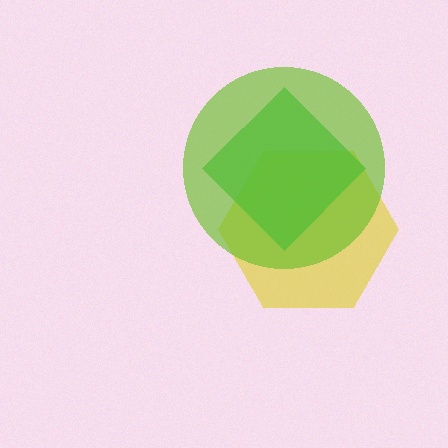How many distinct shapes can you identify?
There are 3 distinct shapes: a yellow hexagon, a green diamond, a lime circle.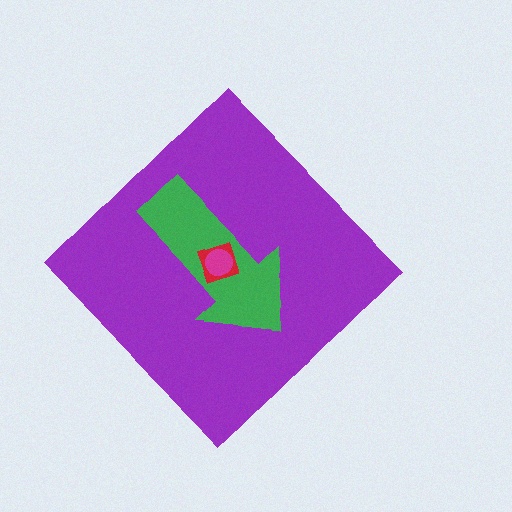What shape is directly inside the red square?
The magenta circle.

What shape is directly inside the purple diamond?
The green arrow.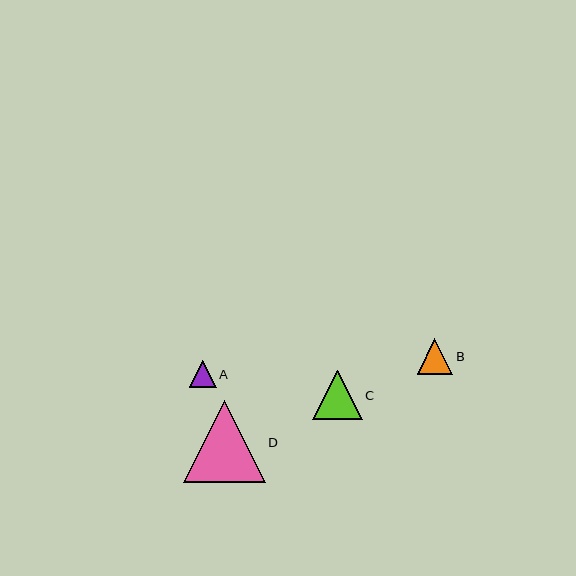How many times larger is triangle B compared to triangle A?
Triangle B is approximately 1.3 times the size of triangle A.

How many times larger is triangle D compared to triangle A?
Triangle D is approximately 3.1 times the size of triangle A.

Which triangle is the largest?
Triangle D is the largest with a size of approximately 81 pixels.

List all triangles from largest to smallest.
From largest to smallest: D, C, B, A.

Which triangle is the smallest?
Triangle A is the smallest with a size of approximately 27 pixels.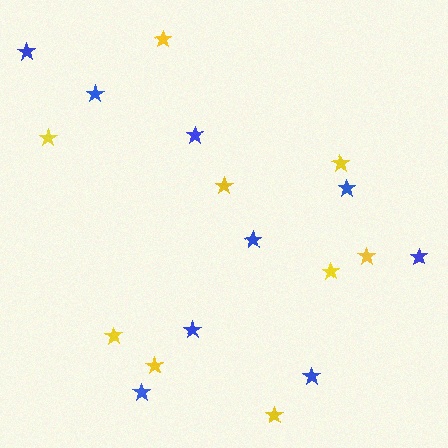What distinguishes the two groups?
There are 2 groups: one group of blue stars (9) and one group of yellow stars (9).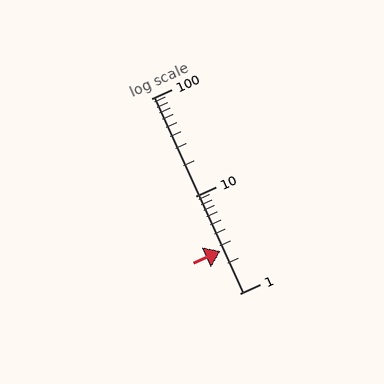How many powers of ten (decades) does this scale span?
The scale spans 2 decades, from 1 to 100.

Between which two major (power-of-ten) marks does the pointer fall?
The pointer is between 1 and 10.